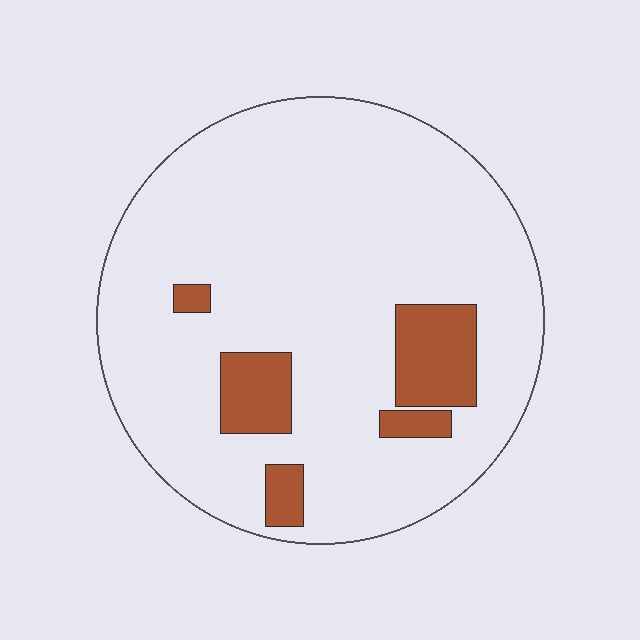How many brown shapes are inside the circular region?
5.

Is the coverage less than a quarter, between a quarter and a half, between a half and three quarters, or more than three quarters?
Less than a quarter.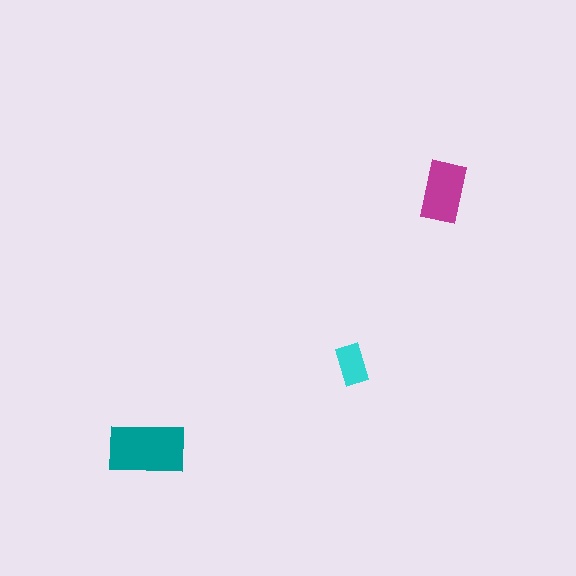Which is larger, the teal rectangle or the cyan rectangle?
The teal one.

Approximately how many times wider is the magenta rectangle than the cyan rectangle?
About 1.5 times wider.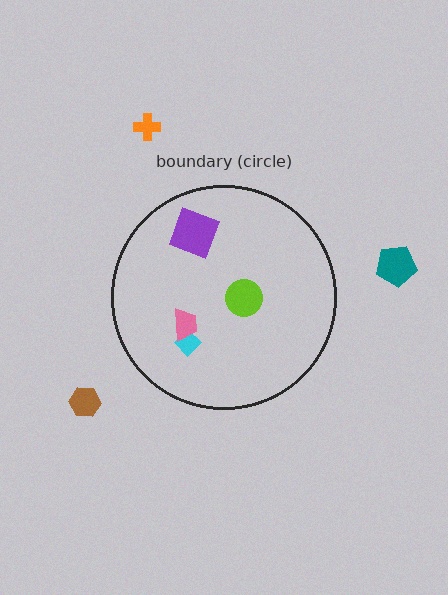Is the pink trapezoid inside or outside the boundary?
Inside.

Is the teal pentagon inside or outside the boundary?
Outside.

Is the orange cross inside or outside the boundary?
Outside.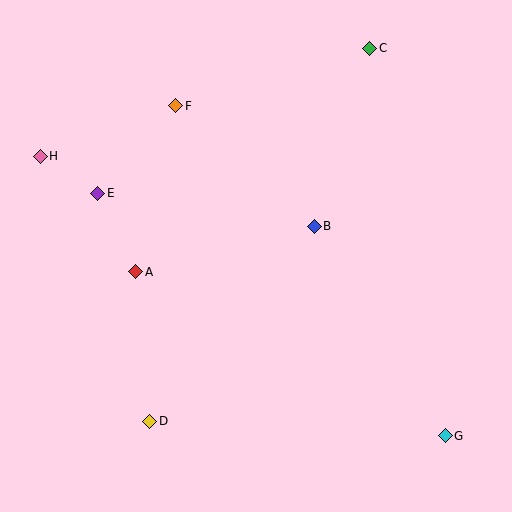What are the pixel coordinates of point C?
Point C is at (370, 48).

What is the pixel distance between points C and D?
The distance between C and D is 433 pixels.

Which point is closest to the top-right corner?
Point C is closest to the top-right corner.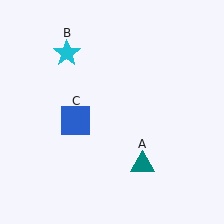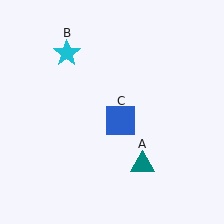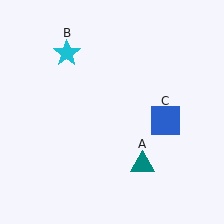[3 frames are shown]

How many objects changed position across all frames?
1 object changed position: blue square (object C).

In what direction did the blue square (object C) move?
The blue square (object C) moved right.